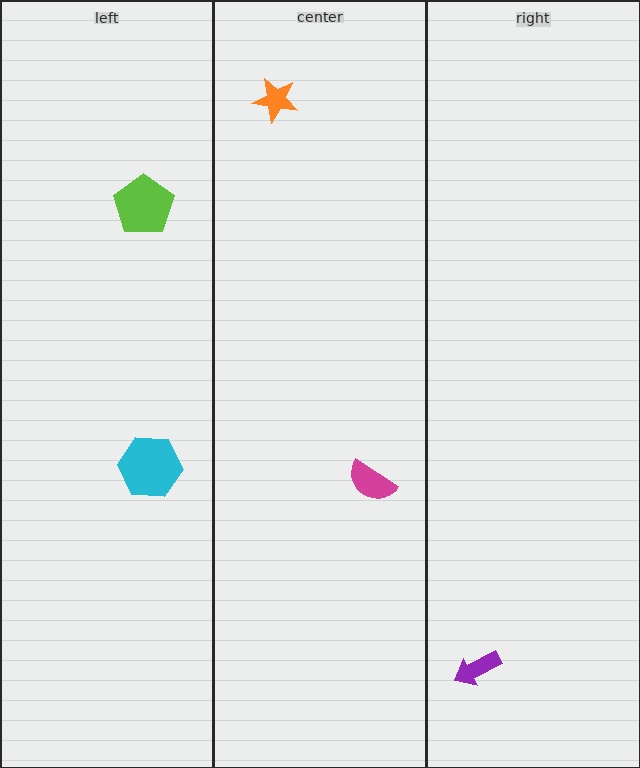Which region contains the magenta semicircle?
The center region.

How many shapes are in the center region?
2.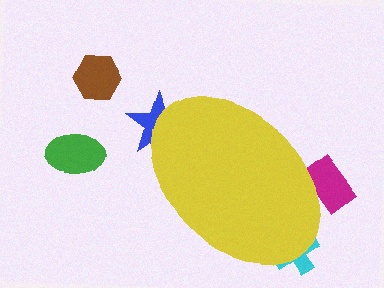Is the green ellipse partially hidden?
No, the green ellipse is fully visible.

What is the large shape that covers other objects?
A yellow ellipse.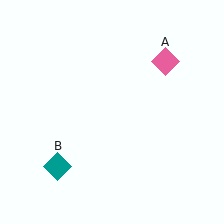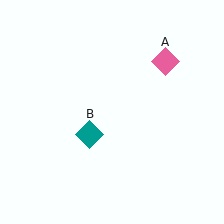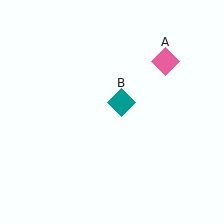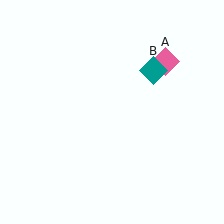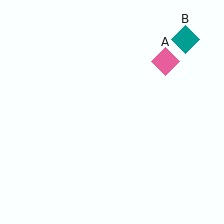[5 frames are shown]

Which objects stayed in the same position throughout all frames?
Pink diamond (object A) remained stationary.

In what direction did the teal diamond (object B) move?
The teal diamond (object B) moved up and to the right.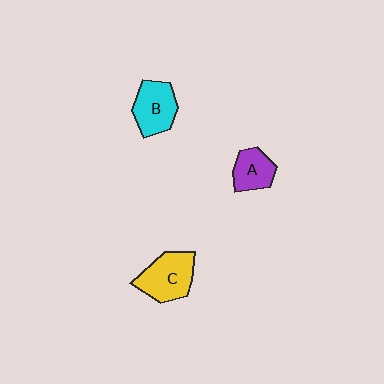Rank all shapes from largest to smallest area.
From largest to smallest: C (yellow), B (cyan), A (purple).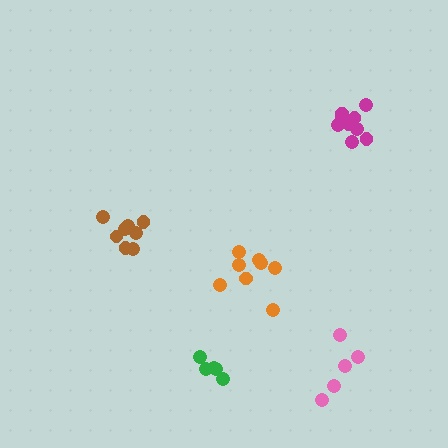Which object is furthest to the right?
The magenta cluster is rightmost.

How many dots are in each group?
Group 1: 8 dots, Group 2: 5 dots, Group 3: 9 dots, Group 4: 8 dots, Group 5: 5 dots (35 total).